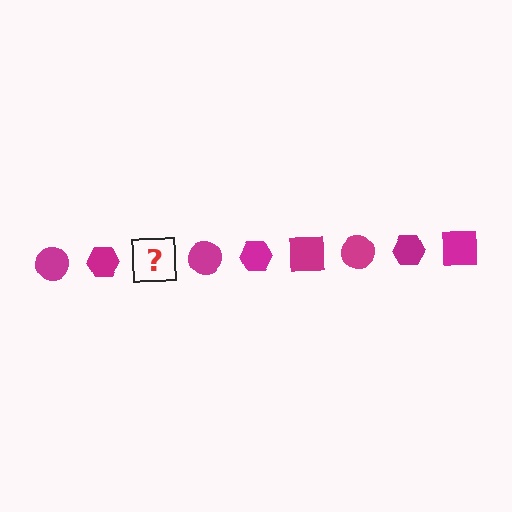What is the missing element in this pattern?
The missing element is a magenta square.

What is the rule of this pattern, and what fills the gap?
The rule is that the pattern cycles through circle, hexagon, square shapes in magenta. The gap should be filled with a magenta square.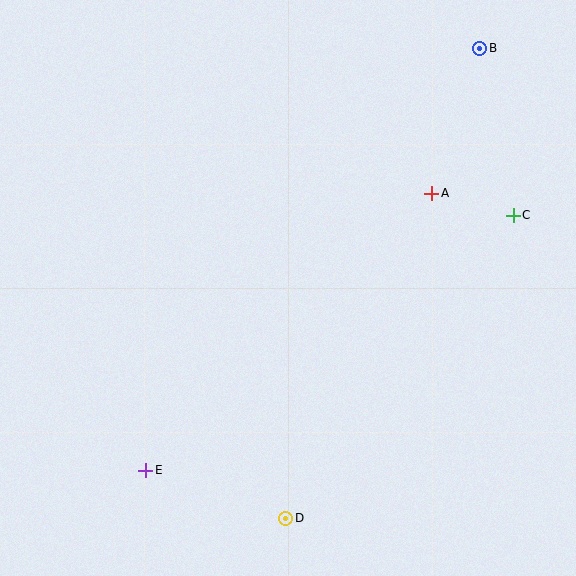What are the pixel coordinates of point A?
Point A is at (432, 193).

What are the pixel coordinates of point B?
Point B is at (480, 48).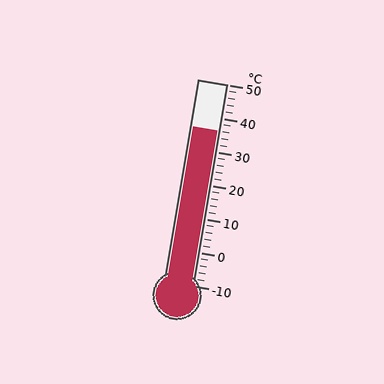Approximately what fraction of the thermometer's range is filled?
The thermometer is filled to approximately 75% of its range.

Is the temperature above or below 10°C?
The temperature is above 10°C.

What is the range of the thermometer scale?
The thermometer scale ranges from -10°C to 50°C.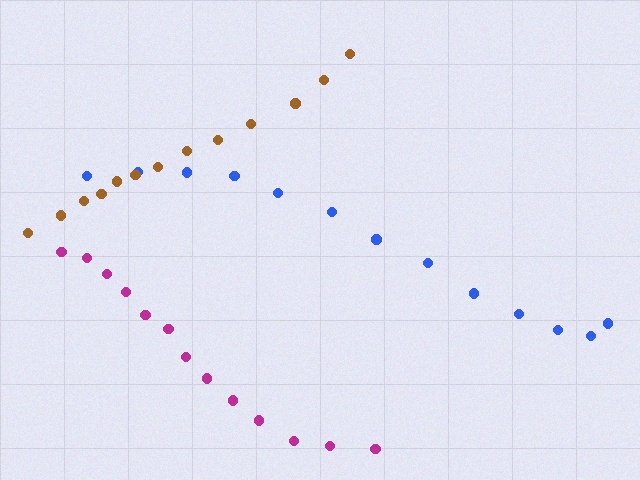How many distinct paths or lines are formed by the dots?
There are 3 distinct paths.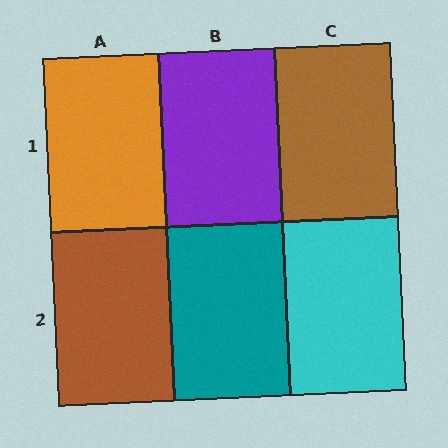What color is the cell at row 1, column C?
Brown.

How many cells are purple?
1 cell is purple.